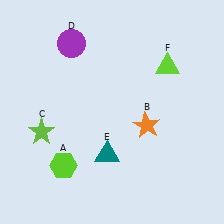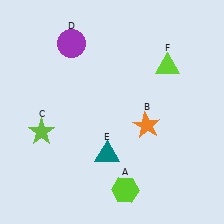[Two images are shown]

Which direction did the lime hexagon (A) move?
The lime hexagon (A) moved right.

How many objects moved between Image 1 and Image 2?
1 object moved between the two images.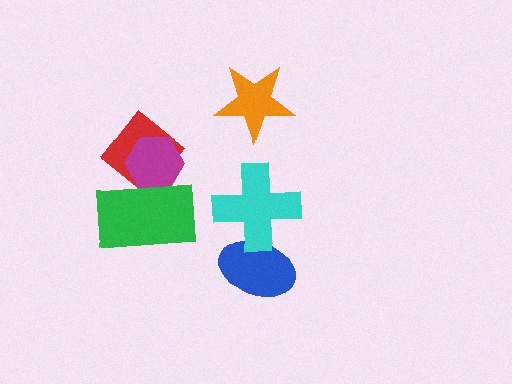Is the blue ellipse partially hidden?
Yes, it is partially covered by another shape.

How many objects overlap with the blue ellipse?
1 object overlaps with the blue ellipse.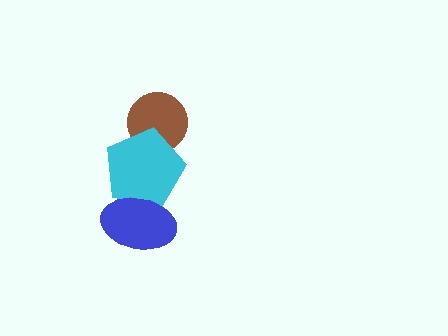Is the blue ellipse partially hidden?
No, no other shape covers it.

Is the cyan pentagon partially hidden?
Yes, it is partially covered by another shape.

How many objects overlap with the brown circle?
1 object overlaps with the brown circle.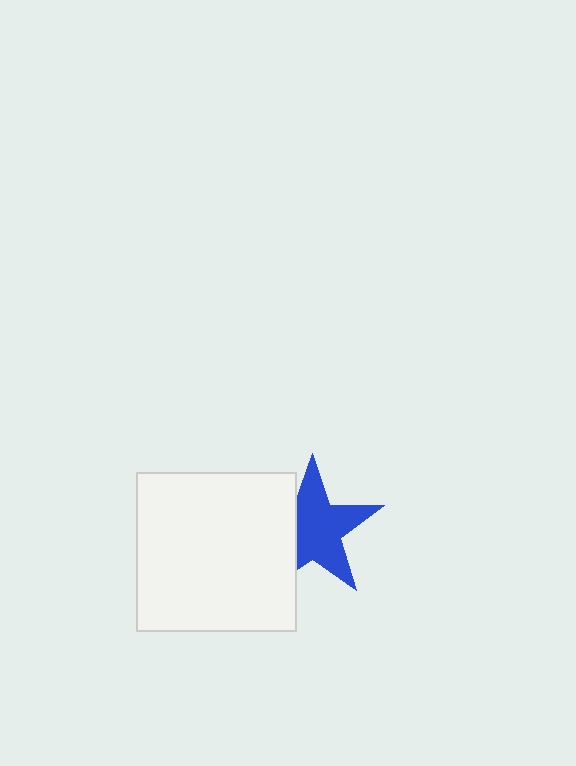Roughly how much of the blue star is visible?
Most of it is visible (roughly 69%).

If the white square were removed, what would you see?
You would see the complete blue star.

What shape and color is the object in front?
The object in front is a white square.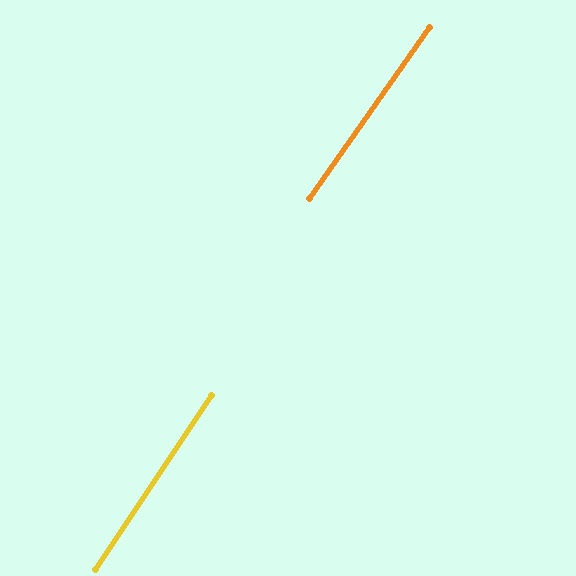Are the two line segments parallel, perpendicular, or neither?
Parallel — their directions differ by only 1.5°.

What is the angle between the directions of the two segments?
Approximately 2 degrees.